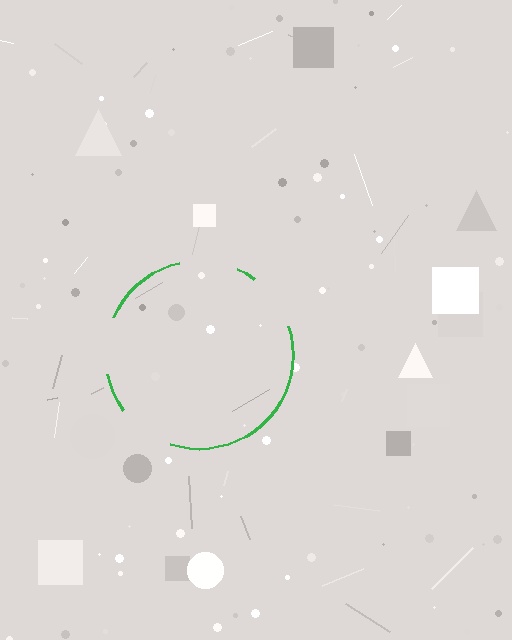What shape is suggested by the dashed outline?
The dashed outline suggests a circle.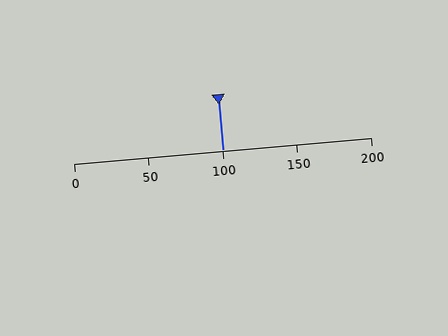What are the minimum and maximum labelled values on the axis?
The axis runs from 0 to 200.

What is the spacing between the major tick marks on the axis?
The major ticks are spaced 50 apart.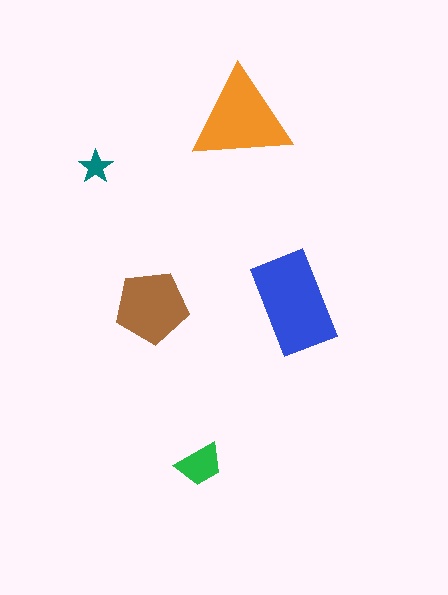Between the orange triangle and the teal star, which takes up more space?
The orange triangle.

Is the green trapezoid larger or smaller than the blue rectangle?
Smaller.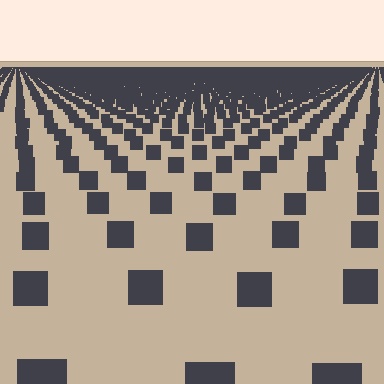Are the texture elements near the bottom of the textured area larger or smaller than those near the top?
Larger. Near the bottom, elements are closer to the viewer and appear at a bigger on-screen size.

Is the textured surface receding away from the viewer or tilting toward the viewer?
The surface is receding away from the viewer. Texture elements get smaller and denser toward the top.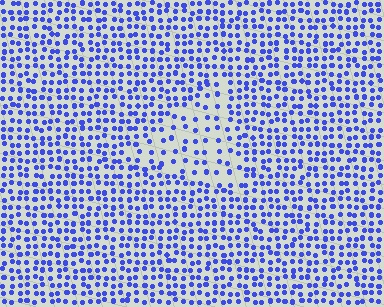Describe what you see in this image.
The image contains small blue elements arranged at two different densities. A triangle-shaped region is visible where the elements are less densely packed than the surrounding area.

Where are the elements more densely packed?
The elements are more densely packed outside the triangle boundary.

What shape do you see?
I see a triangle.